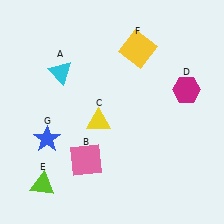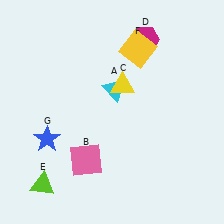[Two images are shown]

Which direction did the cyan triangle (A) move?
The cyan triangle (A) moved right.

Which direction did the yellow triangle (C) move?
The yellow triangle (C) moved up.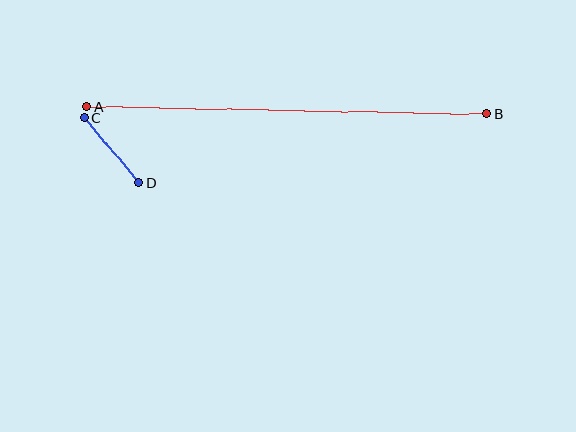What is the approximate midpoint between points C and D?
The midpoint is at approximately (111, 150) pixels.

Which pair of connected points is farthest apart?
Points A and B are farthest apart.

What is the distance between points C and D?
The distance is approximately 85 pixels.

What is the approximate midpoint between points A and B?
The midpoint is at approximately (287, 110) pixels.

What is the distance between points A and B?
The distance is approximately 400 pixels.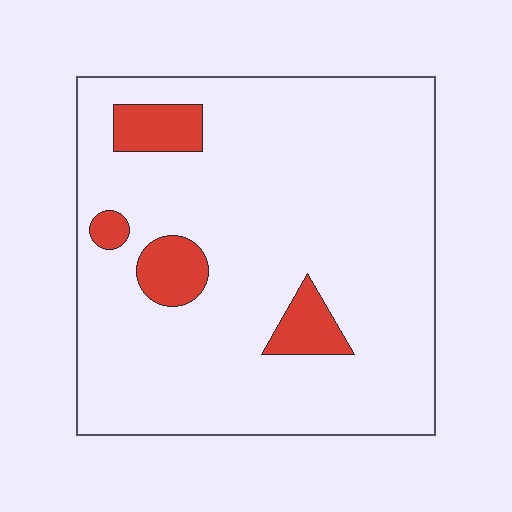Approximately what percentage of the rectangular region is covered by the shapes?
Approximately 10%.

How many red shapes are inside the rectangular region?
4.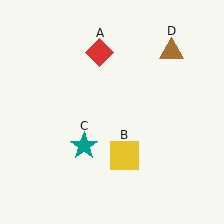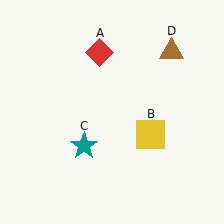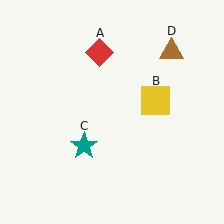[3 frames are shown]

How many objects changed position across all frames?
1 object changed position: yellow square (object B).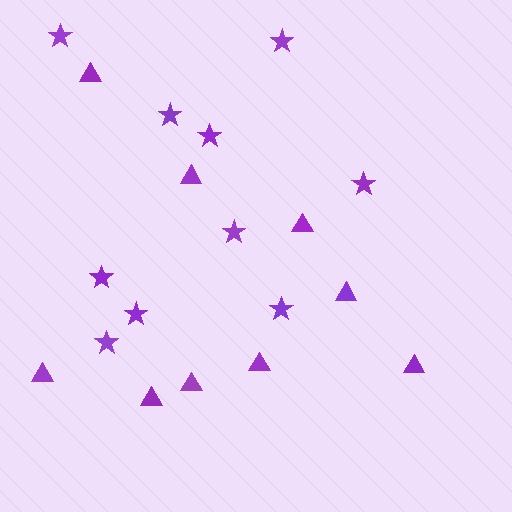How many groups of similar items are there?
There are 2 groups: one group of triangles (9) and one group of stars (10).